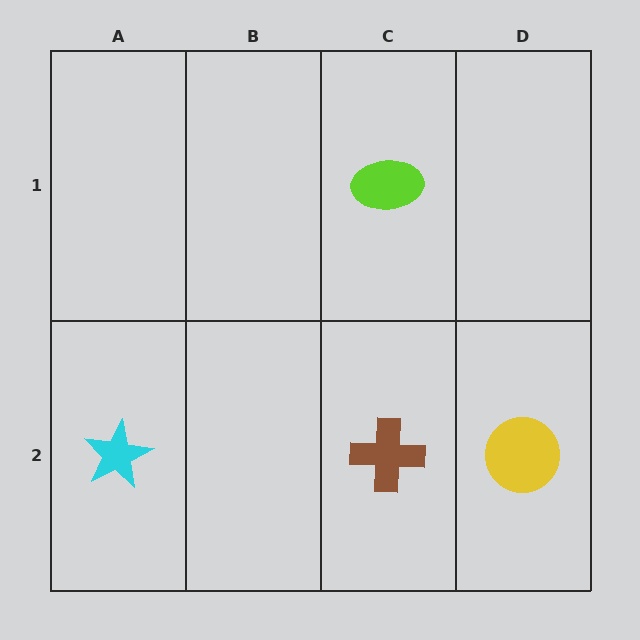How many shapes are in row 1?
1 shape.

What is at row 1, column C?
A lime ellipse.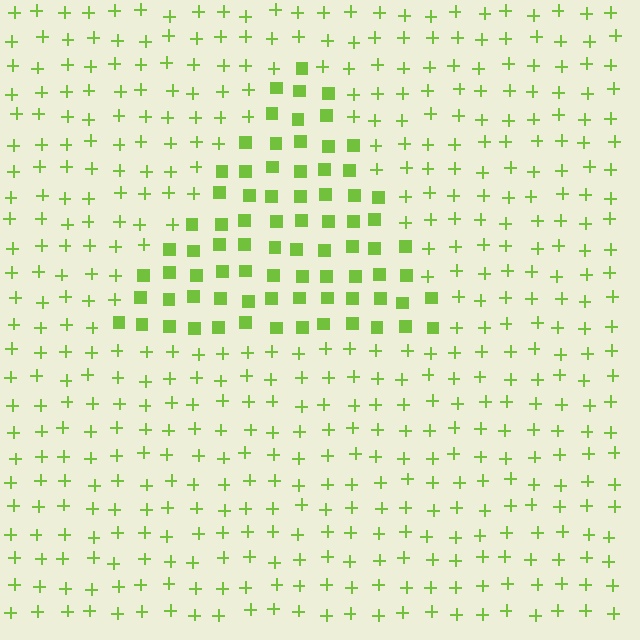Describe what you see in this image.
The image is filled with small lime elements arranged in a uniform grid. A triangle-shaped region contains squares, while the surrounding area contains plus signs. The boundary is defined purely by the change in element shape.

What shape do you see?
I see a triangle.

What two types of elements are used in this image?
The image uses squares inside the triangle region and plus signs outside it.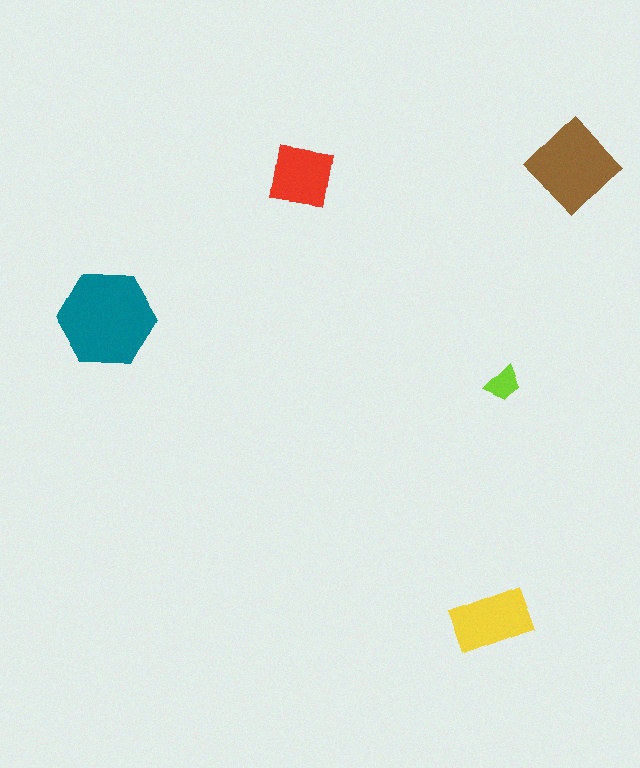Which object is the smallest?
The lime trapezoid.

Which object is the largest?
The teal hexagon.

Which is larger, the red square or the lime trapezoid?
The red square.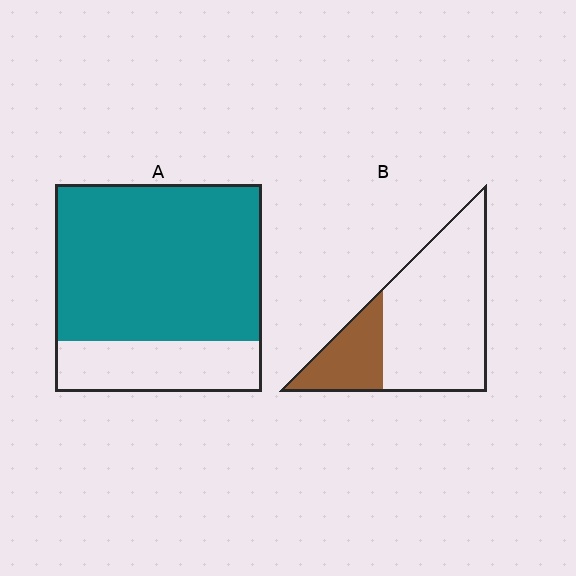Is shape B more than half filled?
No.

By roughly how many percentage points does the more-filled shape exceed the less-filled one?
By roughly 50 percentage points (A over B).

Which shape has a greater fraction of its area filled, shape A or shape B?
Shape A.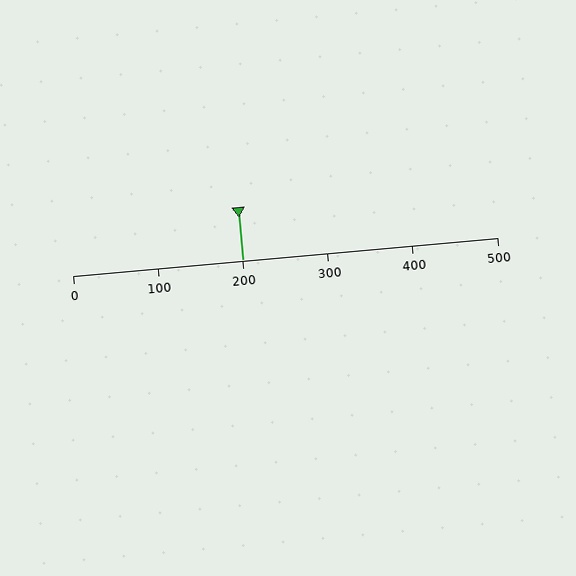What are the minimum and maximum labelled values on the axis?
The axis runs from 0 to 500.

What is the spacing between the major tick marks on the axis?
The major ticks are spaced 100 apart.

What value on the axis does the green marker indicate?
The marker indicates approximately 200.